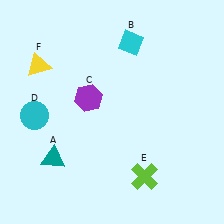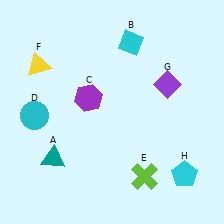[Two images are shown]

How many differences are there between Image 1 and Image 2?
There are 2 differences between the two images.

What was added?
A purple diamond (G), a cyan pentagon (H) were added in Image 2.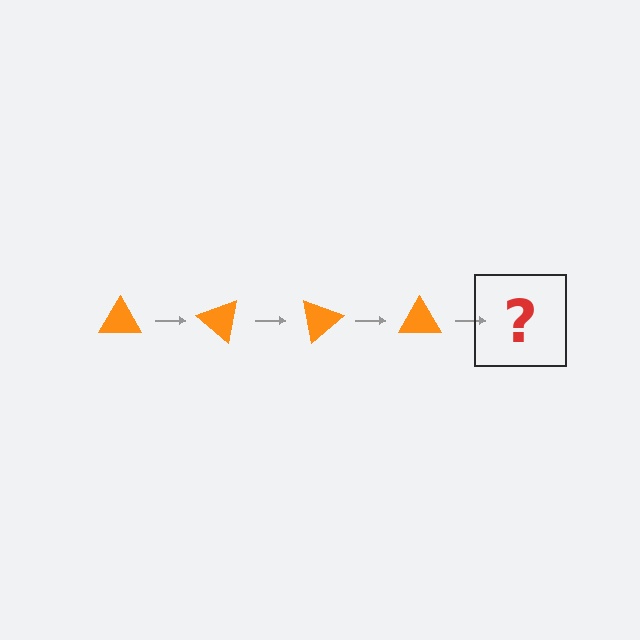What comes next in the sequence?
The next element should be an orange triangle rotated 160 degrees.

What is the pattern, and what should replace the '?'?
The pattern is that the triangle rotates 40 degrees each step. The '?' should be an orange triangle rotated 160 degrees.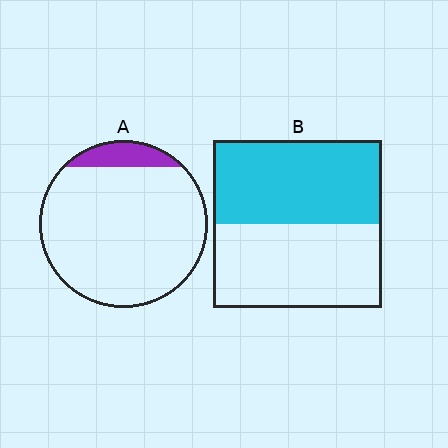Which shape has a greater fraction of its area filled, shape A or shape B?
Shape B.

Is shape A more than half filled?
No.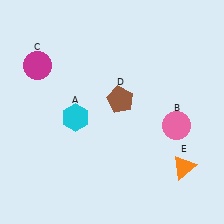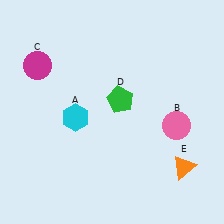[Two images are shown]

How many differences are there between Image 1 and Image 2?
There is 1 difference between the two images.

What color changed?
The pentagon (D) changed from brown in Image 1 to green in Image 2.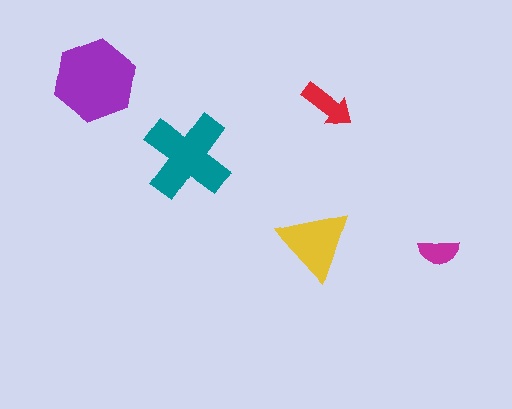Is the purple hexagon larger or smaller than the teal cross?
Larger.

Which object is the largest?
The purple hexagon.